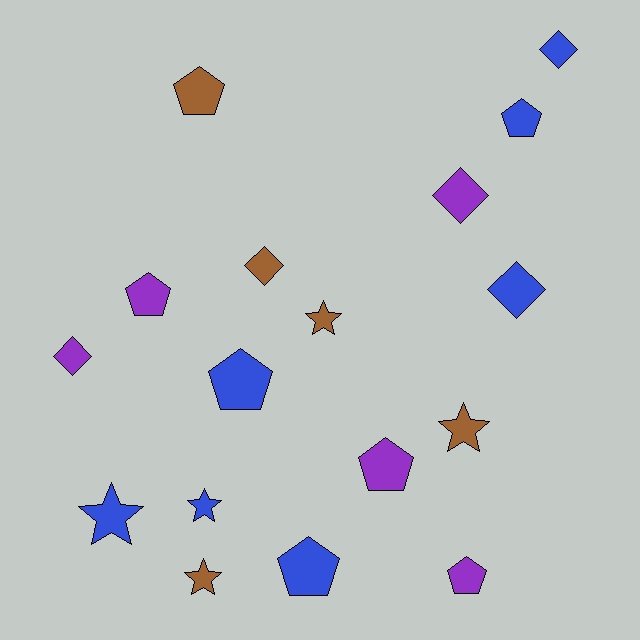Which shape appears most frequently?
Pentagon, with 7 objects.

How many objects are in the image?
There are 17 objects.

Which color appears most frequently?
Blue, with 7 objects.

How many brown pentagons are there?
There is 1 brown pentagon.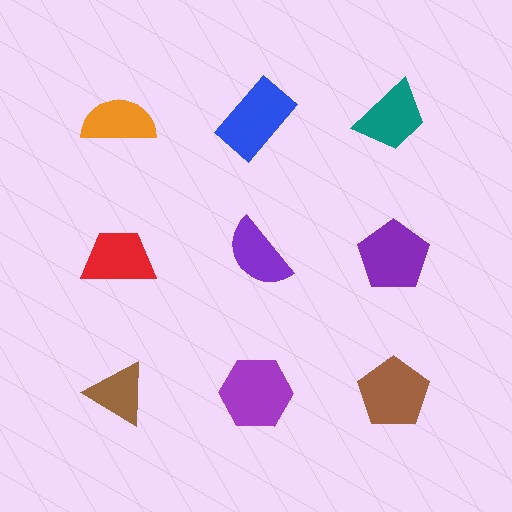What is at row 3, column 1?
A brown triangle.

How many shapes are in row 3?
3 shapes.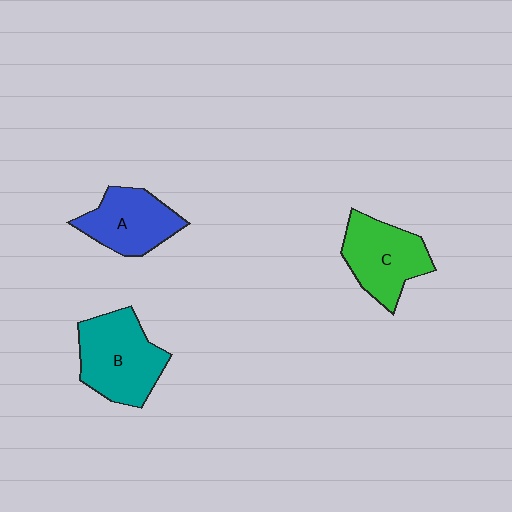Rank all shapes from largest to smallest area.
From largest to smallest: B (teal), C (green), A (blue).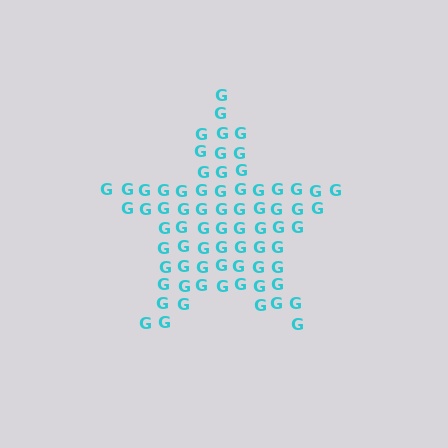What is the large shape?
The large shape is a star.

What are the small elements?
The small elements are letter G's.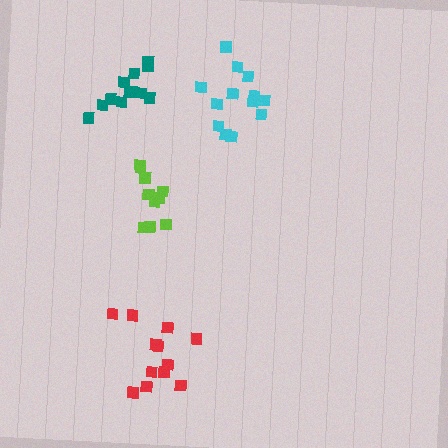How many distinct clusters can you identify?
There are 4 distinct clusters.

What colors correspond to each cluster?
The clusters are colored: red, cyan, lime, teal.